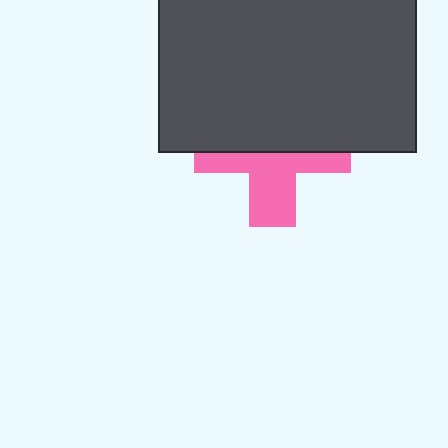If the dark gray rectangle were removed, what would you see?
You would see the complete pink cross.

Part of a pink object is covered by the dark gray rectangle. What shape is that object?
It is a cross.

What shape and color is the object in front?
The object in front is a dark gray rectangle.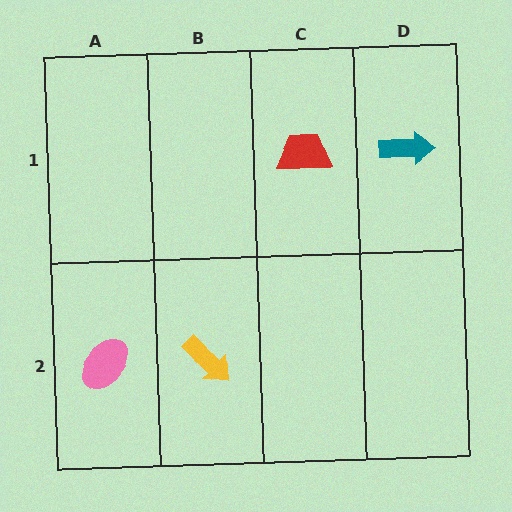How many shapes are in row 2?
2 shapes.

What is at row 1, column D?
A teal arrow.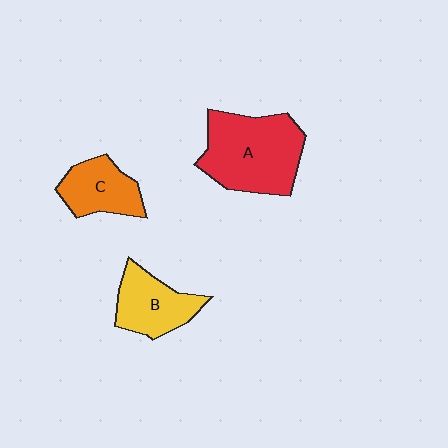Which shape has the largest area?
Shape A (red).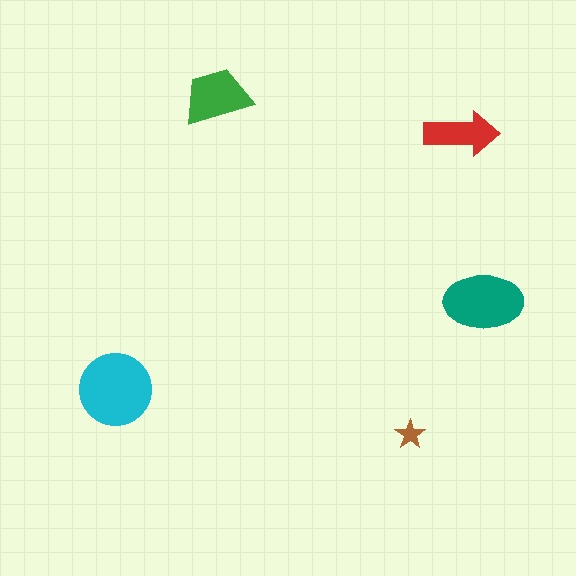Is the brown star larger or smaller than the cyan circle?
Smaller.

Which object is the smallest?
The brown star.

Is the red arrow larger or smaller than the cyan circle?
Smaller.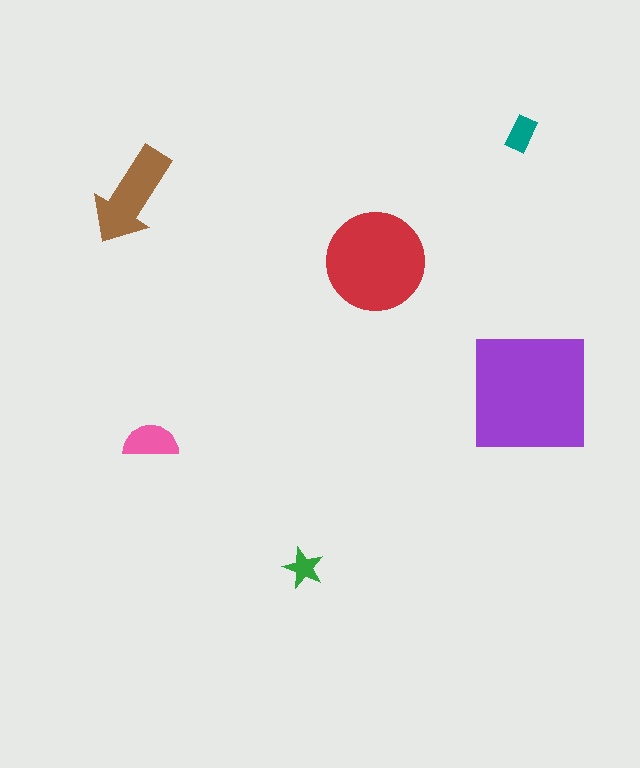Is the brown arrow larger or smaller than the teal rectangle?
Larger.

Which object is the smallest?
The green star.